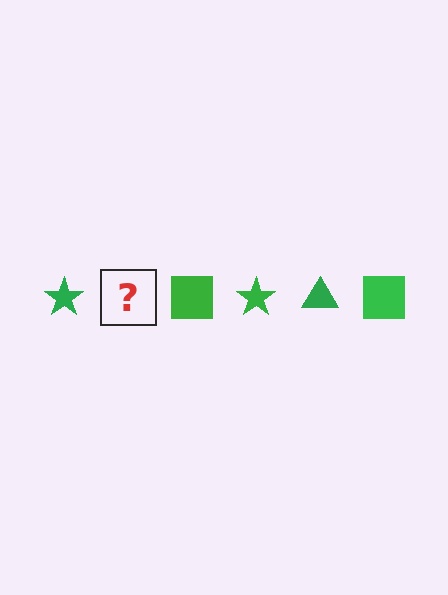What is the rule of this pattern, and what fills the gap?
The rule is that the pattern cycles through star, triangle, square shapes in green. The gap should be filled with a green triangle.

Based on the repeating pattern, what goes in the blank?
The blank should be a green triangle.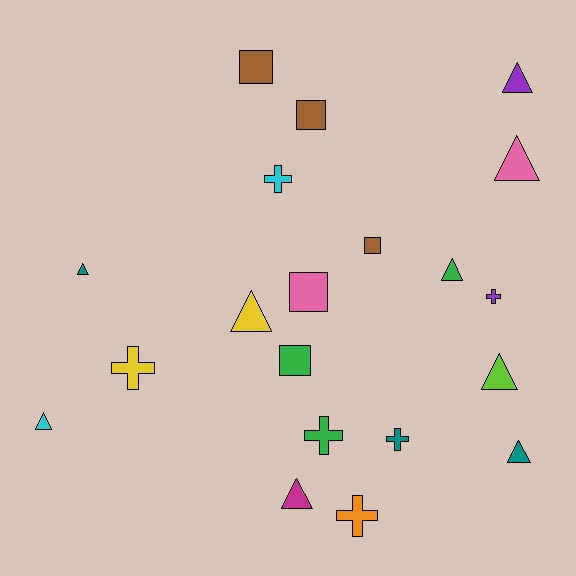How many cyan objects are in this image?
There are 2 cyan objects.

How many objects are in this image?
There are 20 objects.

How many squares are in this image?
There are 5 squares.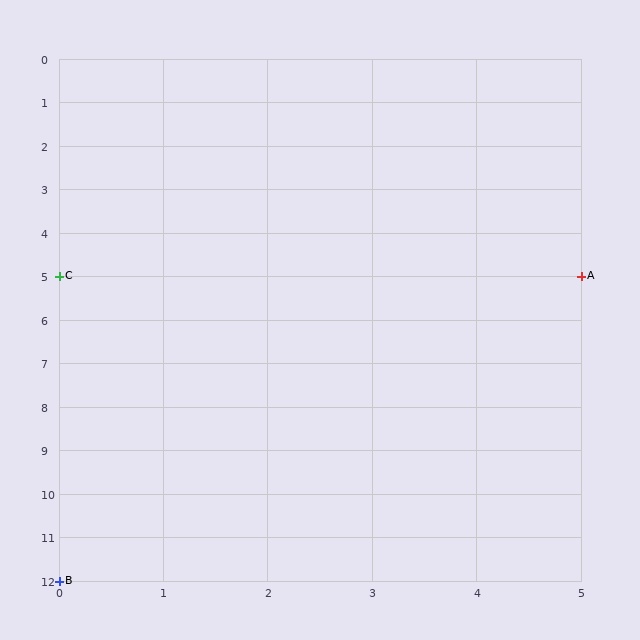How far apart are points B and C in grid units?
Points B and C are 7 rows apart.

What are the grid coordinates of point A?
Point A is at grid coordinates (5, 5).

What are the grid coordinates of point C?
Point C is at grid coordinates (0, 5).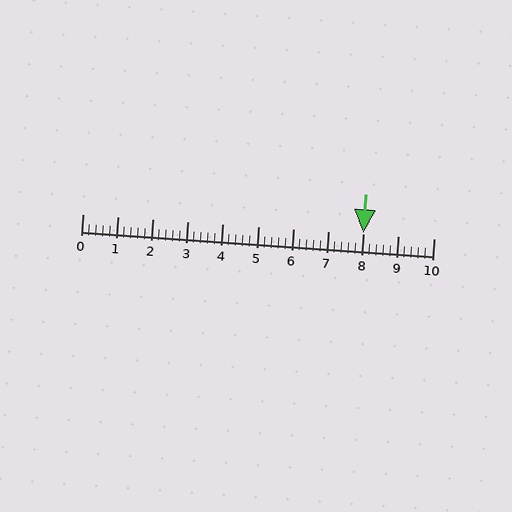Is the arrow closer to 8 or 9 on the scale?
The arrow is closer to 8.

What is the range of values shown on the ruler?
The ruler shows values from 0 to 10.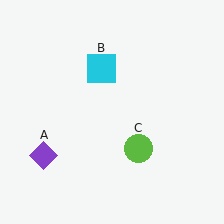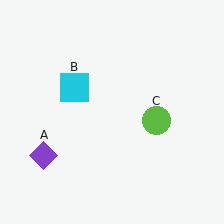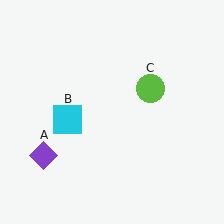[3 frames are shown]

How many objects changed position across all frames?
2 objects changed position: cyan square (object B), lime circle (object C).